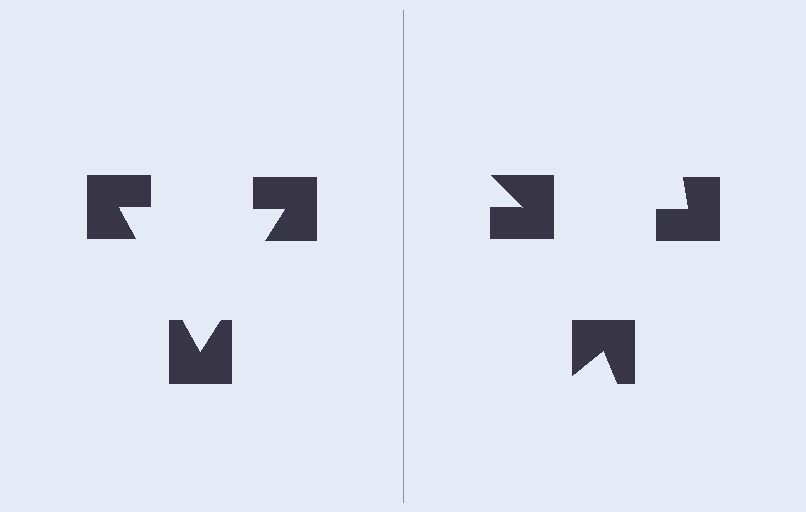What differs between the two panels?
The notched squares are positioned identically on both sides; only the wedge orientations differ. On the left they align to a triangle; on the right they are misaligned.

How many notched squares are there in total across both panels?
6 — 3 on each side.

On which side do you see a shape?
An illusory triangle appears on the left side. On the right side the wedge cuts are rotated, so no coherent shape forms.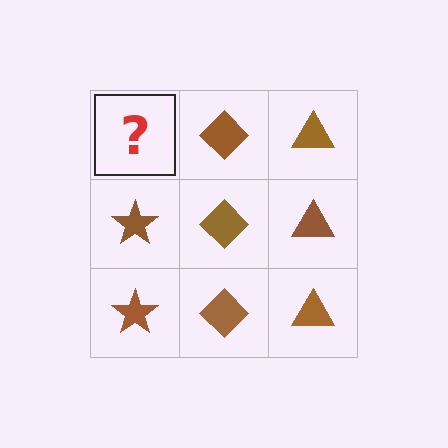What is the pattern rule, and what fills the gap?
The rule is that each column has a consistent shape. The gap should be filled with a brown star.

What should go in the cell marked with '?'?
The missing cell should contain a brown star.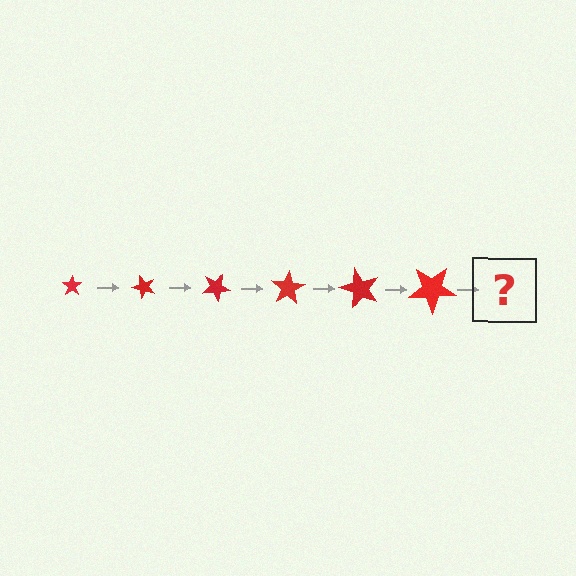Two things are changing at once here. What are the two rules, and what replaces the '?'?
The two rules are that the star grows larger each step and it rotates 50 degrees each step. The '?' should be a star, larger than the previous one and rotated 300 degrees from the start.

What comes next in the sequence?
The next element should be a star, larger than the previous one and rotated 300 degrees from the start.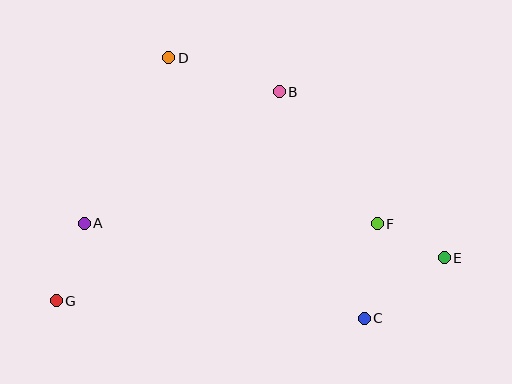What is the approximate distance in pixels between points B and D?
The distance between B and D is approximately 115 pixels.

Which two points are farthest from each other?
Points E and G are farthest from each other.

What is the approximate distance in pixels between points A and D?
The distance between A and D is approximately 186 pixels.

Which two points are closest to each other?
Points E and F are closest to each other.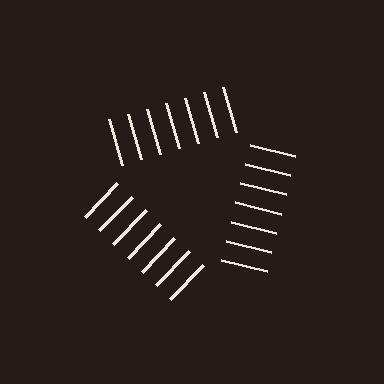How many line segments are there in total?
21 — 7 along each of the 3 edges.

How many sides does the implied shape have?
3 sides — the line-ends trace a triangle.